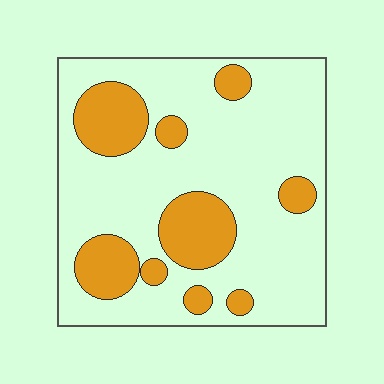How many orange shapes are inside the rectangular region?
9.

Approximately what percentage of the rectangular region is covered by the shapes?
Approximately 25%.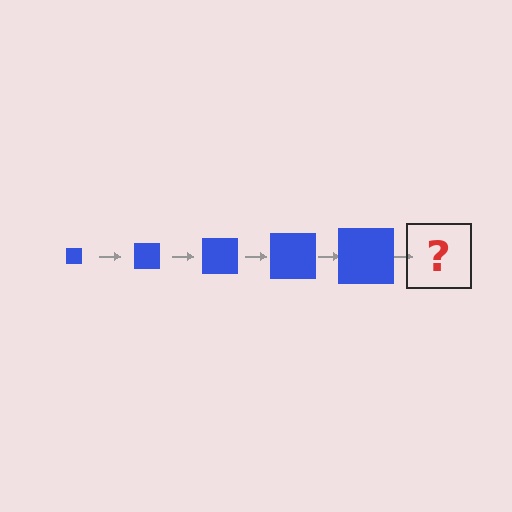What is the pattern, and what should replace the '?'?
The pattern is that the square gets progressively larger each step. The '?' should be a blue square, larger than the previous one.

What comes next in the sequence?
The next element should be a blue square, larger than the previous one.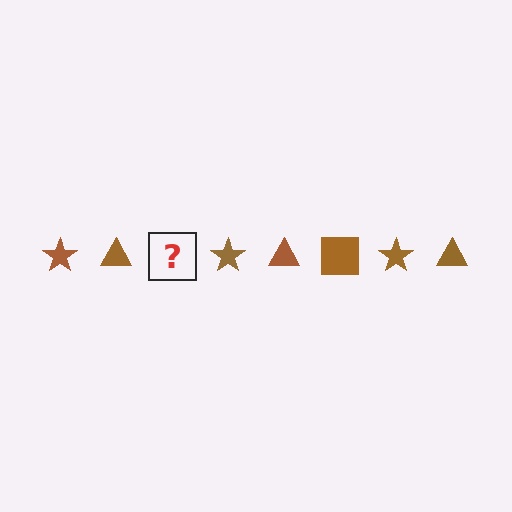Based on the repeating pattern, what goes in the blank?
The blank should be a brown square.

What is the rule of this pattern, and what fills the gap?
The rule is that the pattern cycles through star, triangle, square shapes in brown. The gap should be filled with a brown square.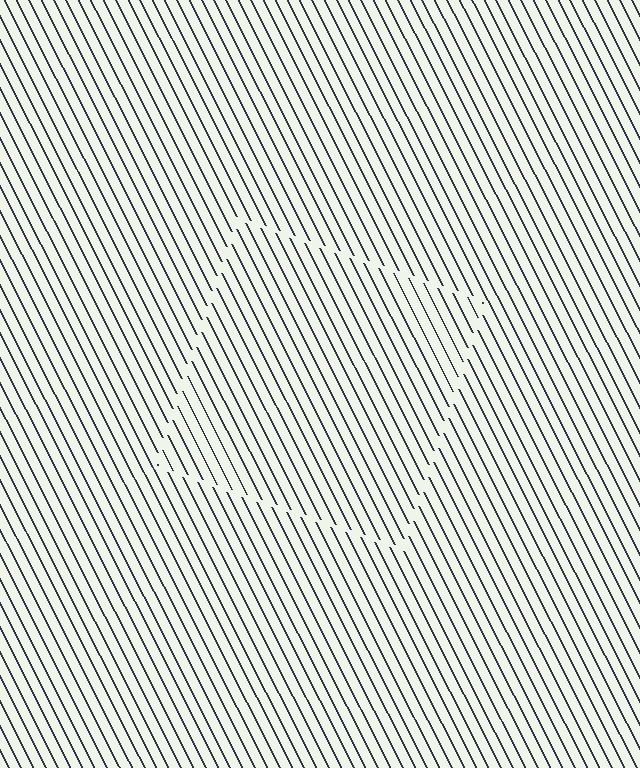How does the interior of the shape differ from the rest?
The interior of the shape contains the same grating, shifted by half a period — the contour is defined by the phase discontinuity where line-ends from the inner and outer gratings abut.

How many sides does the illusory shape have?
4 sides — the line-ends trace a square.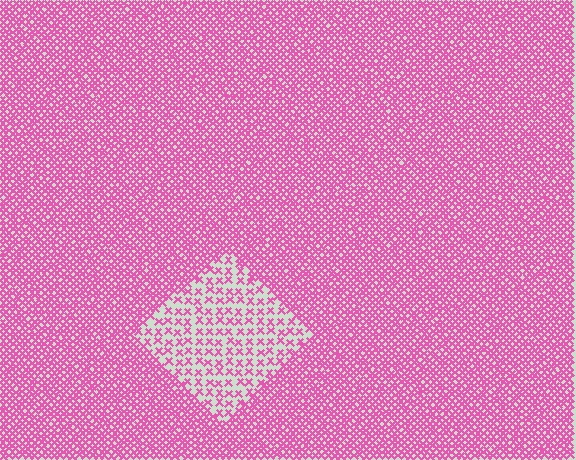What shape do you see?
I see a diamond.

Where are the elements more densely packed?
The elements are more densely packed outside the diamond boundary.